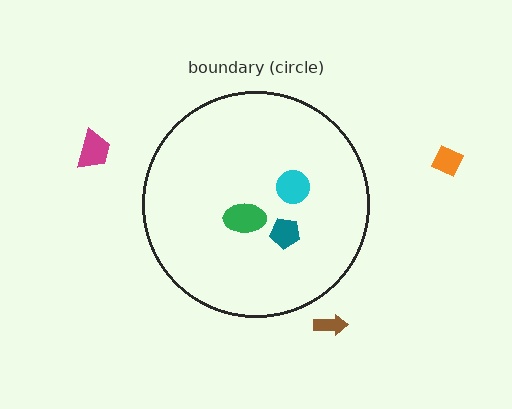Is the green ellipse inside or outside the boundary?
Inside.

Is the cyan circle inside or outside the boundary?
Inside.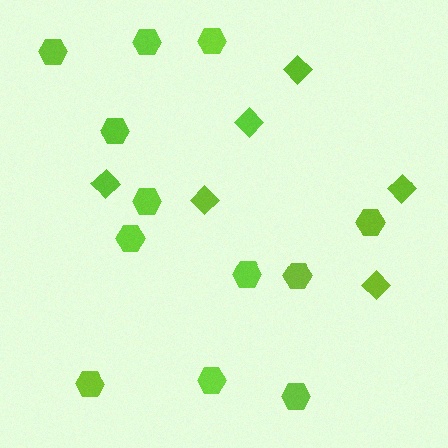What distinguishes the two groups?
There are 2 groups: one group of hexagons (12) and one group of diamonds (6).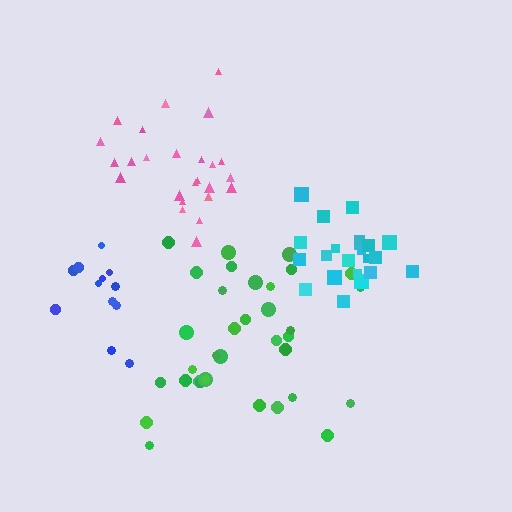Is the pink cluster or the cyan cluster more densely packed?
Cyan.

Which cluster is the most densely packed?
Cyan.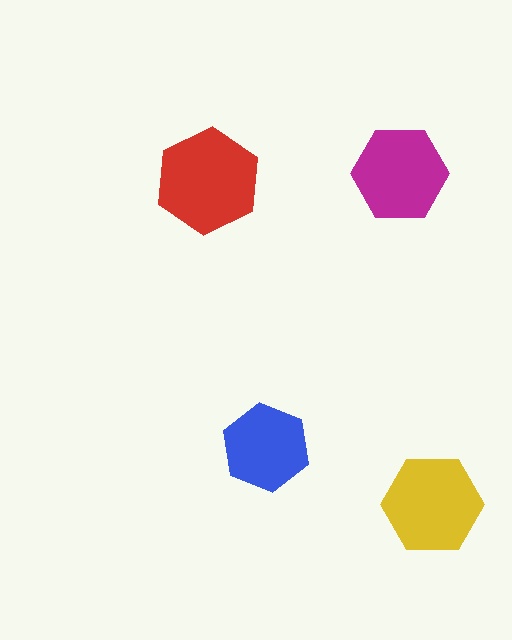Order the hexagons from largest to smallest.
the red one, the yellow one, the magenta one, the blue one.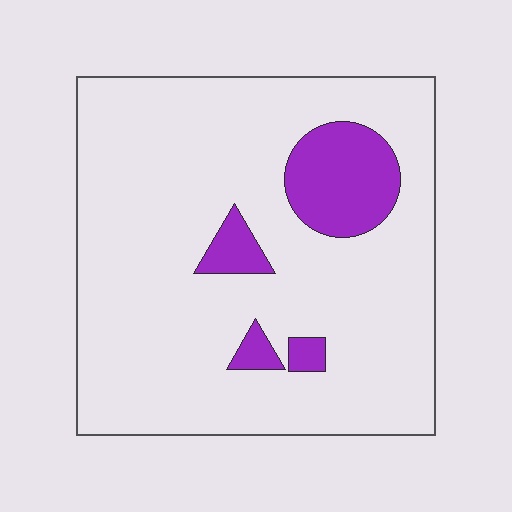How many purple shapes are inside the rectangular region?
4.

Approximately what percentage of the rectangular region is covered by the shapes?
Approximately 15%.